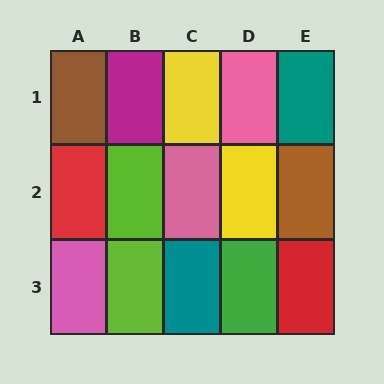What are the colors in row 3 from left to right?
Pink, lime, teal, green, red.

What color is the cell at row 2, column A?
Red.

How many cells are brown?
2 cells are brown.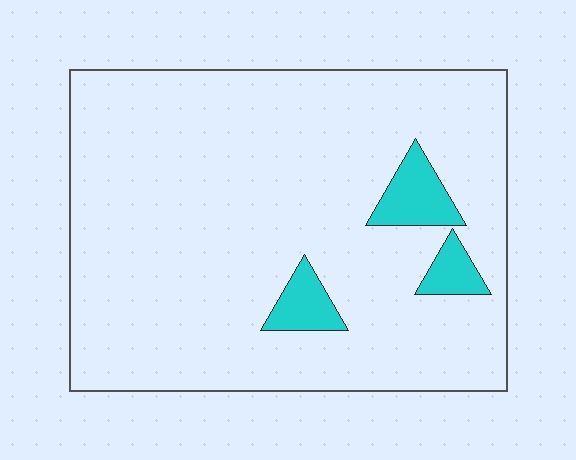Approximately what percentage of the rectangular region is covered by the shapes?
Approximately 10%.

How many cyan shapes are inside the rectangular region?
3.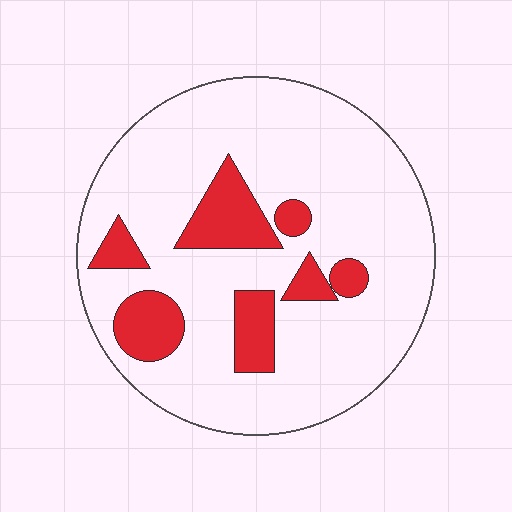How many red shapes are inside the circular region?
7.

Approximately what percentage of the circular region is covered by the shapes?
Approximately 20%.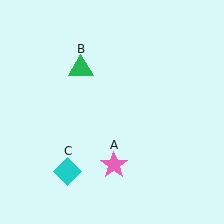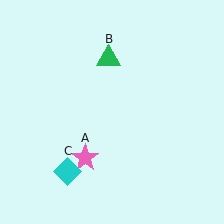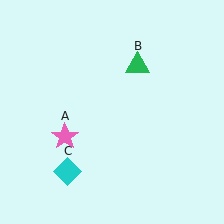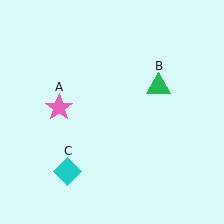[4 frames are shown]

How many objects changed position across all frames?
2 objects changed position: pink star (object A), green triangle (object B).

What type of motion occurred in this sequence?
The pink star (object A), green triangle (object B) rotated clockwise around the center of the scene.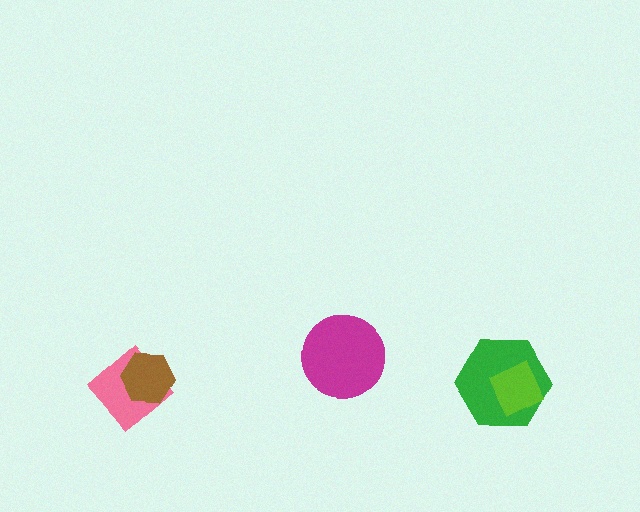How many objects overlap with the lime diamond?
1 object overlaps with the lime diamond.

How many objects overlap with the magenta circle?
0 objects overlap with the magenta circle.